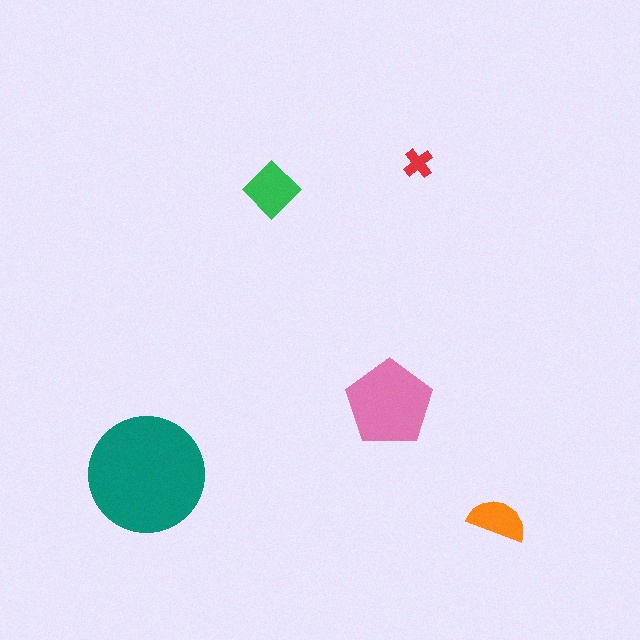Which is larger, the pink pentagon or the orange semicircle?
The pink pentagon.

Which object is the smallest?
The red cross.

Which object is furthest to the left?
The teal circle is leftmost.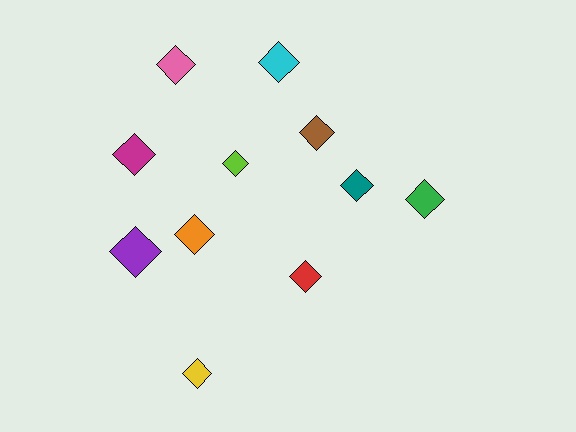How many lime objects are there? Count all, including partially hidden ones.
There is 1 lime object.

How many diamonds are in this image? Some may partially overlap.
There are 11 diamonds.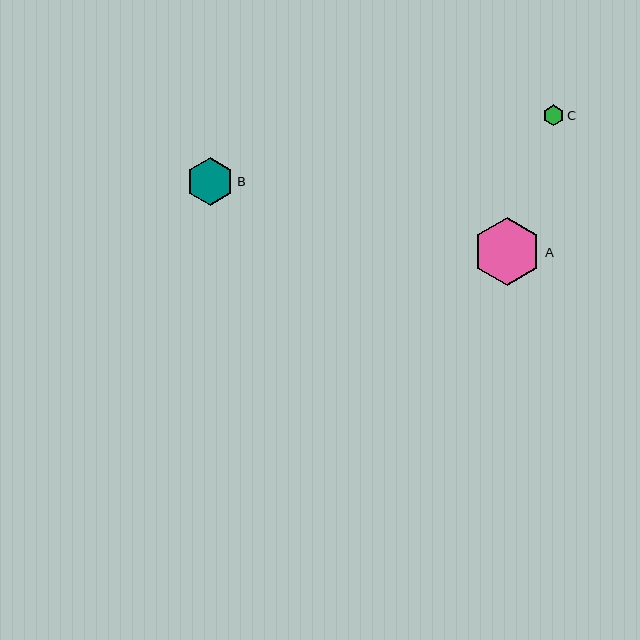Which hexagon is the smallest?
Hexagon C is the smallest with a size of approximately 21 pixels.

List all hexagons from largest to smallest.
From largest to smallest: A, B, C.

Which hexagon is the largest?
Hexagon A is the largest with a size of approximately 69 pixels.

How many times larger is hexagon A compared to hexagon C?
Hexagon A is approximately 3.3 times the size of hexagon C.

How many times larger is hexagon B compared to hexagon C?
Hexagon B is approximately 2.3 times the size of hexagon C.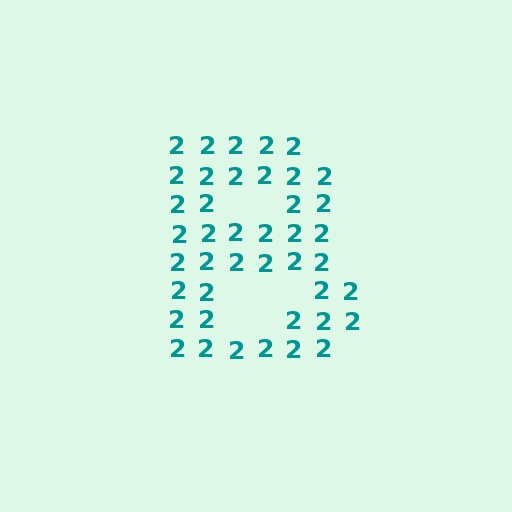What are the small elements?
The small elements are digit 2's.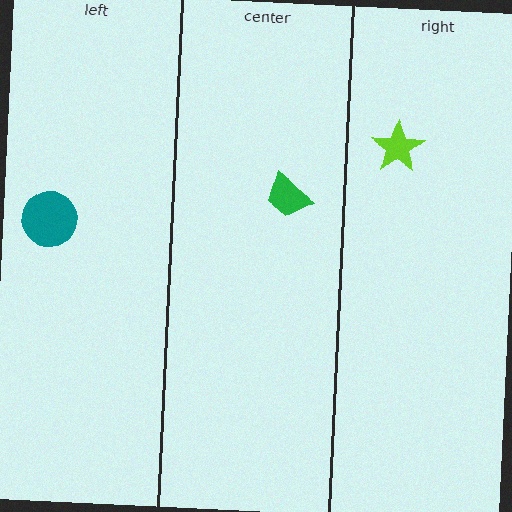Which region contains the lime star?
The right region.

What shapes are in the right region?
The lime star.